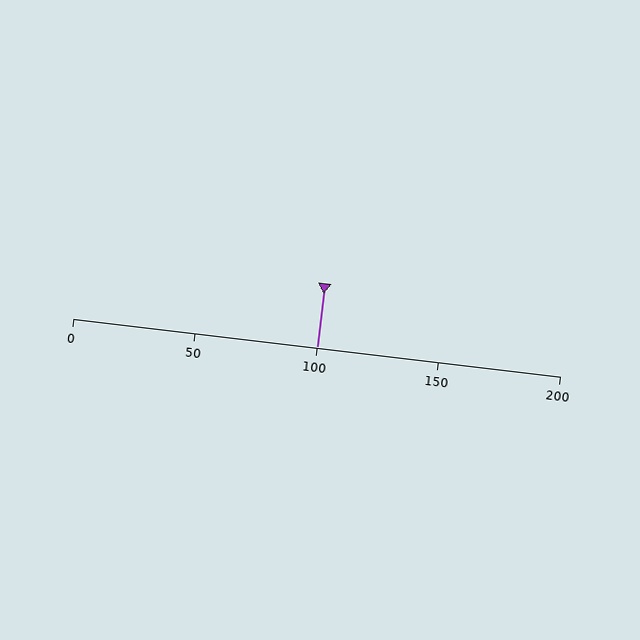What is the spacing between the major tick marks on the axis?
The major ticks are spaced 50 apart.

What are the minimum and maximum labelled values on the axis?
The axis runs from 0 to 200.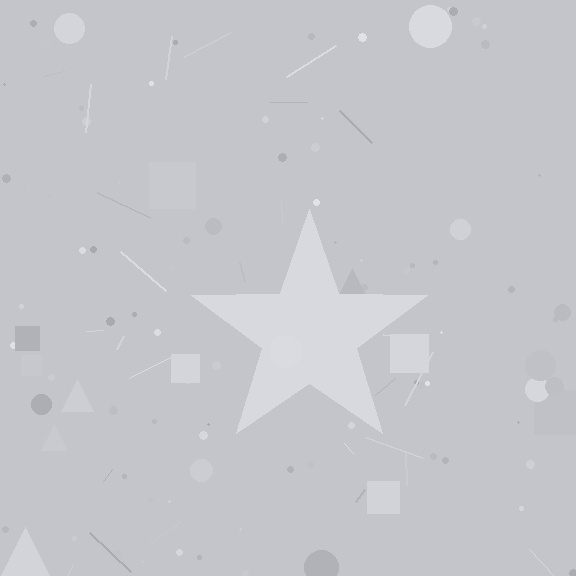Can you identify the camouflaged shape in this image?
The camouflaged shape is a star.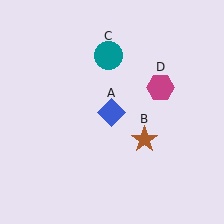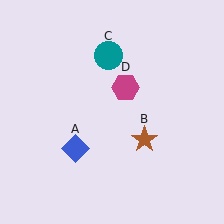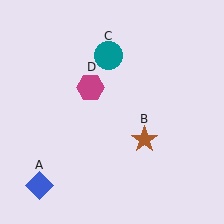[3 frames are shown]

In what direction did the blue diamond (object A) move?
The blue diamond (object A) moved down and to the left.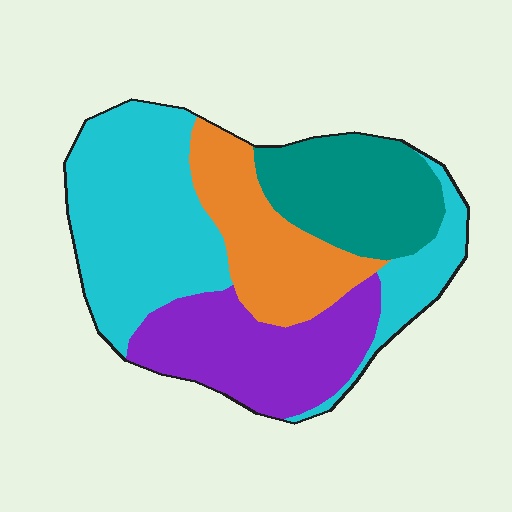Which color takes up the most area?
Cyan, at roughly 40%.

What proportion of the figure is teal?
Teal covers about 20% of the figure.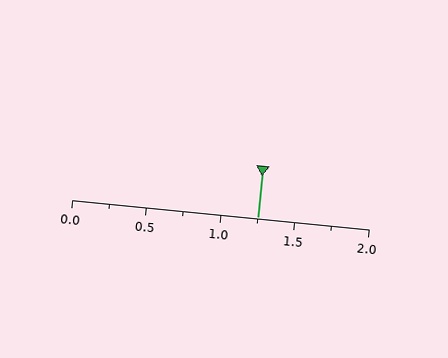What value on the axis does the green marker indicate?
The marker indicates approximately 1.25.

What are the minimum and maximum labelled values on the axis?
The axis runs from 0.0 to 2.0.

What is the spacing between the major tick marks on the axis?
The major ticks are spaced 0.5 apart.